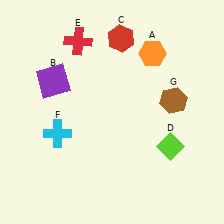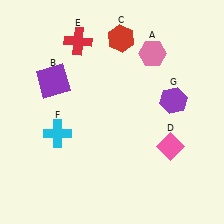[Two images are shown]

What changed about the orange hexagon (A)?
In Image 1, A is orange. In Image 2, it changed to pink.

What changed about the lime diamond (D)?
In Image 1, D is lime. In Image 2, it changed to pink.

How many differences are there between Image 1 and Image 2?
There are 3 differences between the two images.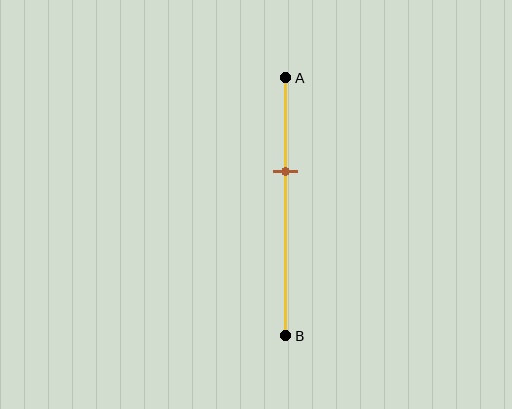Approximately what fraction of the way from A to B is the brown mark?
The brown mark is approximately 35% of the way from A to B.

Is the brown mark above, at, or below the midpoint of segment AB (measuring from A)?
The brown mark is above the midpoint of segment AB.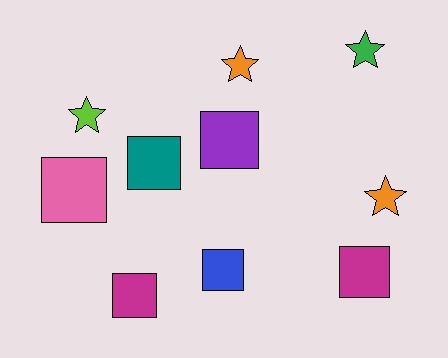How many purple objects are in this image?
There is 1 purple object.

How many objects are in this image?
There are 10 objects.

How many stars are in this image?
There are 4 stars.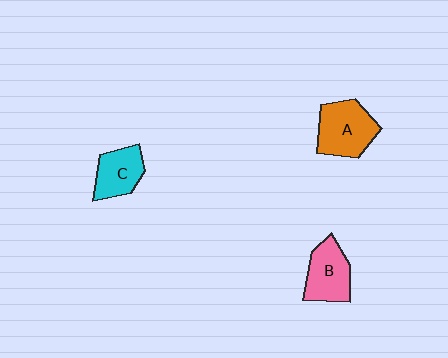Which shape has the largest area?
Shape A (orange).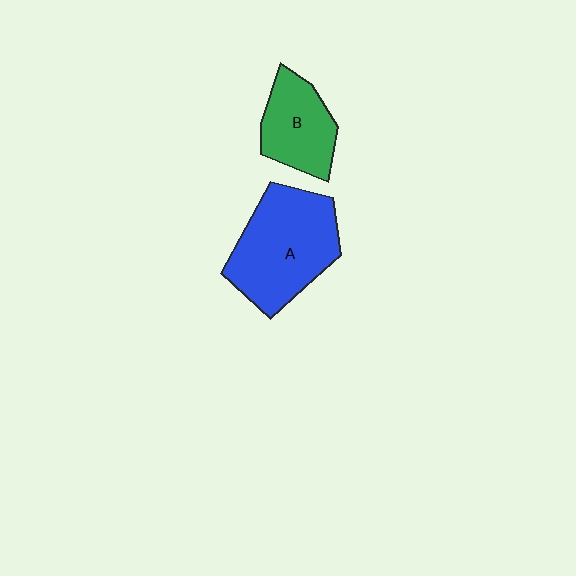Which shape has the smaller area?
Shape B (green).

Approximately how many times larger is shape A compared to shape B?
Approximately 1.7 times.